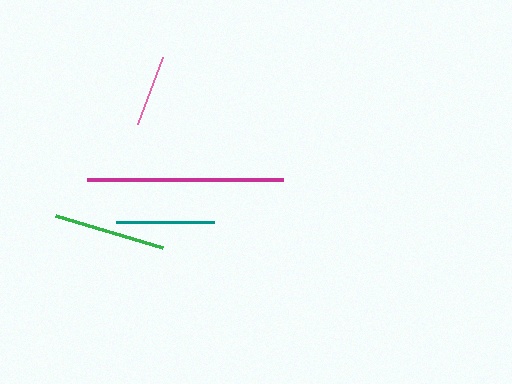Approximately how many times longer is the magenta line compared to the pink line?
The magenta line is approximately 2.7 times the length of the pink line.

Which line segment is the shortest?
The pink line is the shortest at approximately 71 pixels.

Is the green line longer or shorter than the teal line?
The green line is longer than the teal line.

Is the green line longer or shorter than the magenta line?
The magenta line is longer than the green line.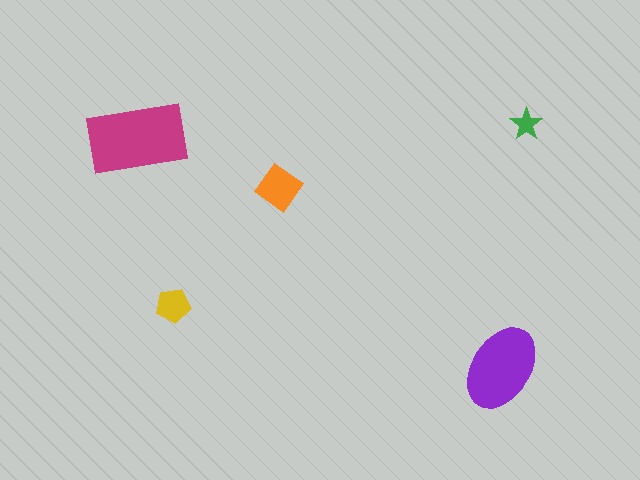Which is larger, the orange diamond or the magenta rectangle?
The magenta rectangle.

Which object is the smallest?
The green star.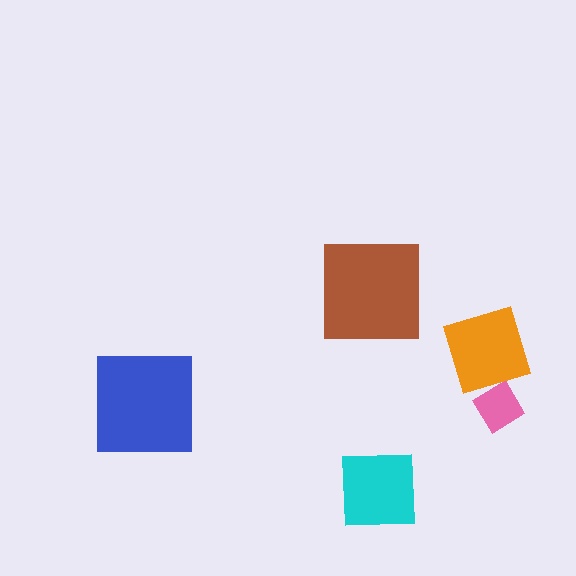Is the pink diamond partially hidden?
Yes, it is partially covered by another shape.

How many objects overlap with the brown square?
0 objects overlap with the brown square.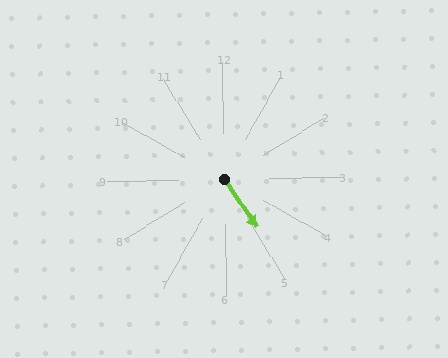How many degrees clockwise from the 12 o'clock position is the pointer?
Approximately 147 degrees.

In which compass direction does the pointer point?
Southeast.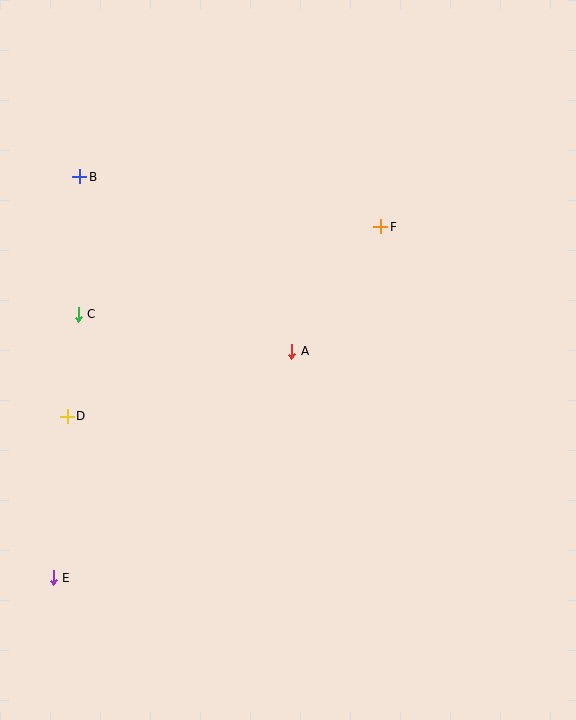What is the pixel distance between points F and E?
The distance between F and E is 480 pixels.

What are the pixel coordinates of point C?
Point C is at (78, 314).